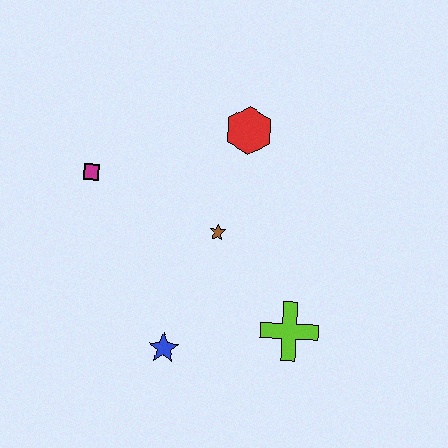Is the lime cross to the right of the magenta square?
Yes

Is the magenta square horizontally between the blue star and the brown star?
No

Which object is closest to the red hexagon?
The brown star is closest to the red hexagon.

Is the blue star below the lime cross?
Yes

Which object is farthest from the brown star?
The magenta square is farthest from the brown star.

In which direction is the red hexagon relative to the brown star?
The red hexagon is above the brown star.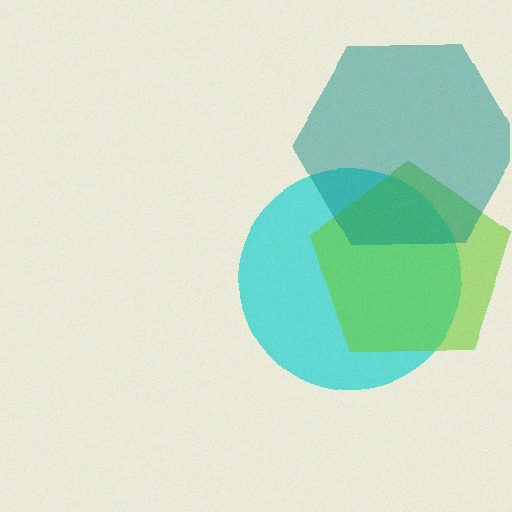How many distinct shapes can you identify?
There are 3 distinct shapes: a cyan circle, a lime pentagon, a teal hexagon.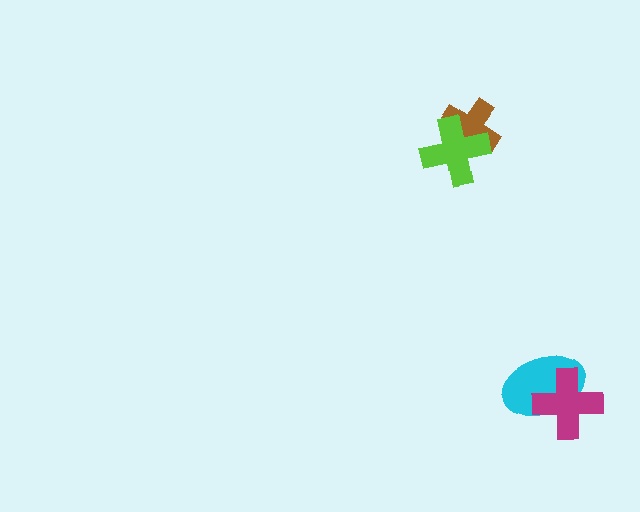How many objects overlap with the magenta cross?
1 object overlaps with the magenta cross.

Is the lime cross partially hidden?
No, no other shape covers it.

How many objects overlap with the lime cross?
1 object overlaps with the lime cross.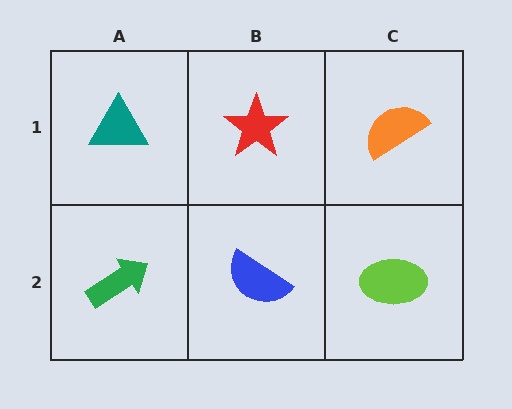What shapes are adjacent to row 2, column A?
A teal triangle (row 1, column A), a blue semicircle (row 2, column B).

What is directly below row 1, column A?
A green arrow.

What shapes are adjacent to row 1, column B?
A blue semicircle (row 2, column B), a teal triangle (row 1, column A), an orange semicircle (row 1, column C).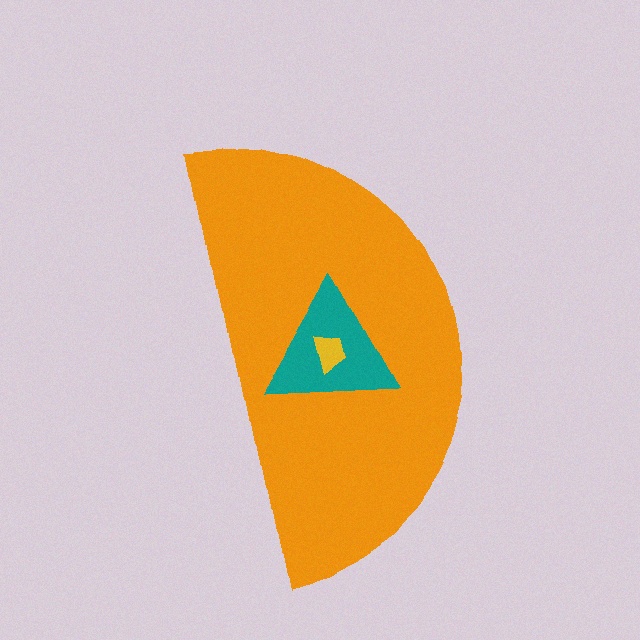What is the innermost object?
The yellow trapezoid.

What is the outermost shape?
The orange semicircle.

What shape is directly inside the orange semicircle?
The teal triangle.